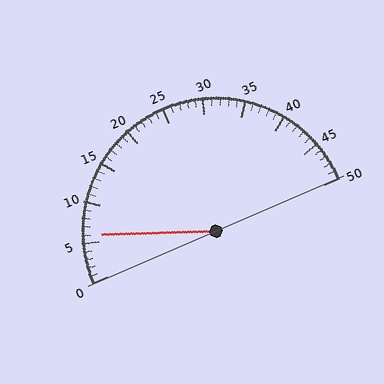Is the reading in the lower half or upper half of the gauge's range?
The reading is in the lower half of the range (0 to 50).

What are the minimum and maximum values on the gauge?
The gauge ranges from 0 to 50.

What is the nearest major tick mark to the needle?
The nearest major tick mark is 5.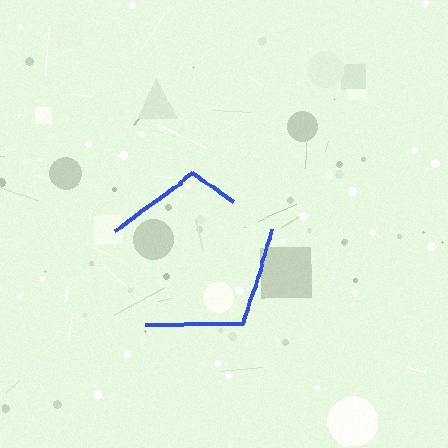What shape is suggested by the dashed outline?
The dashed outline suggests a pentagon.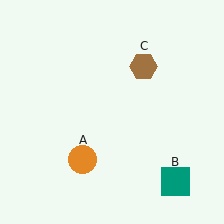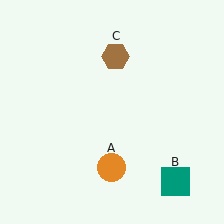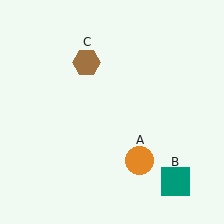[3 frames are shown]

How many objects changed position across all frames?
2 objects changed position: orange circle (object A), brown hexagon (object C).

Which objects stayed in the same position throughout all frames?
Teal square (object B) remained stationary.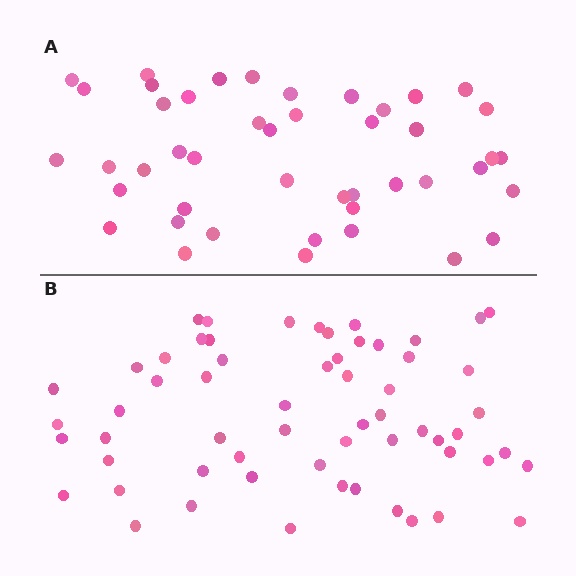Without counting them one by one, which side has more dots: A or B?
Region B (the bottom region) has more dots.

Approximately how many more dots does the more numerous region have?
Region B has approximately 15 more dots than region A.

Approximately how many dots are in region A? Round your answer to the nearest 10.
About 40 dots. (The exact count is 45, which rounds to 40.)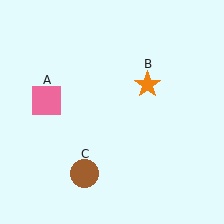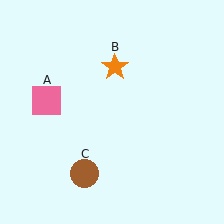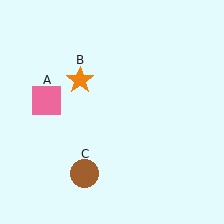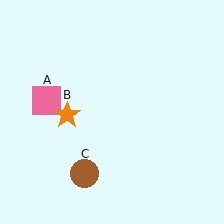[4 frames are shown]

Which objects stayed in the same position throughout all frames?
Pink square (object A) and brown circle (object C) remained stationary.